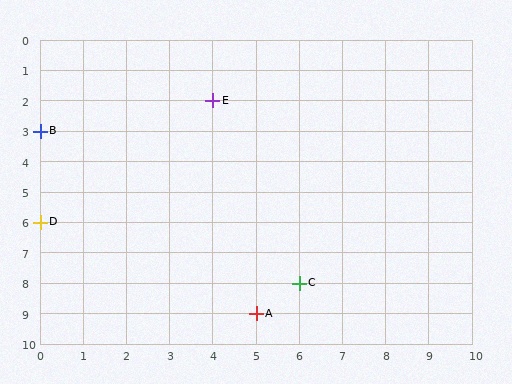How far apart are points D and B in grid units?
Points D and B are 3 rows apart.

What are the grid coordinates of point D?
Point D is at grid coordinates (0, 6).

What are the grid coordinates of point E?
Point E is at grid coordinates (4, 2).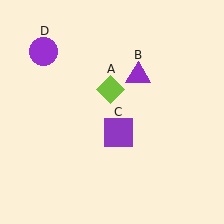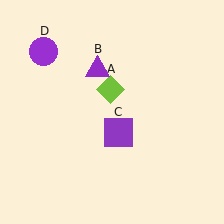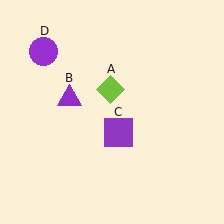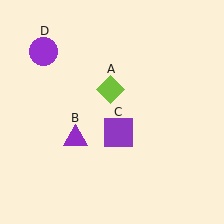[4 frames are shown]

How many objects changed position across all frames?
1 object changed position: purple triangle (object B).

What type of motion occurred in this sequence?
The purple triangle (object B) rotated counterclockwise around the center of the scene.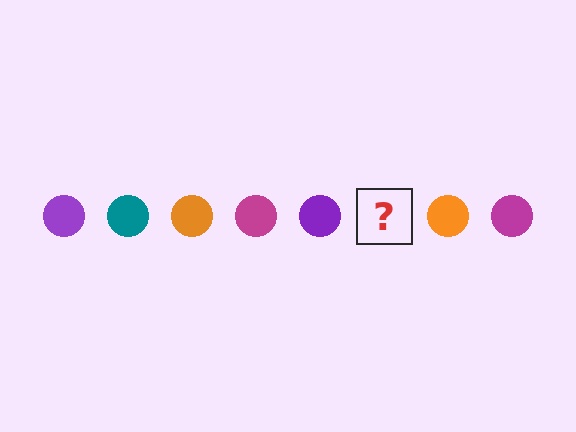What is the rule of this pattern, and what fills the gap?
The rule is that the pattern cycles through purple, teal, orange, magenta circles. The gap should be filled with a teal circle.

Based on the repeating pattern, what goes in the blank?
The blank should be a teal circle.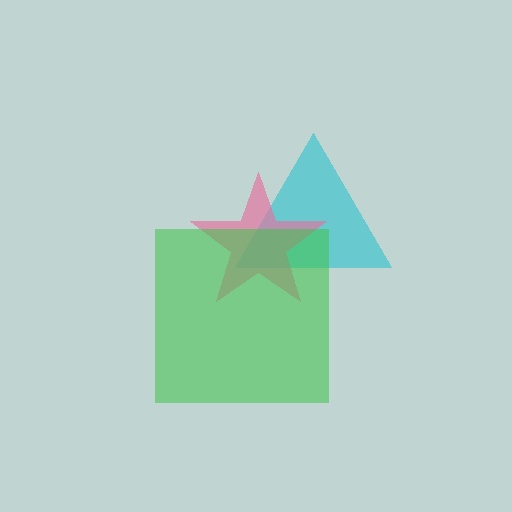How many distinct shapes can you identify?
There are 3 distinct shapes: a cyan triangle, a pink star, a green square.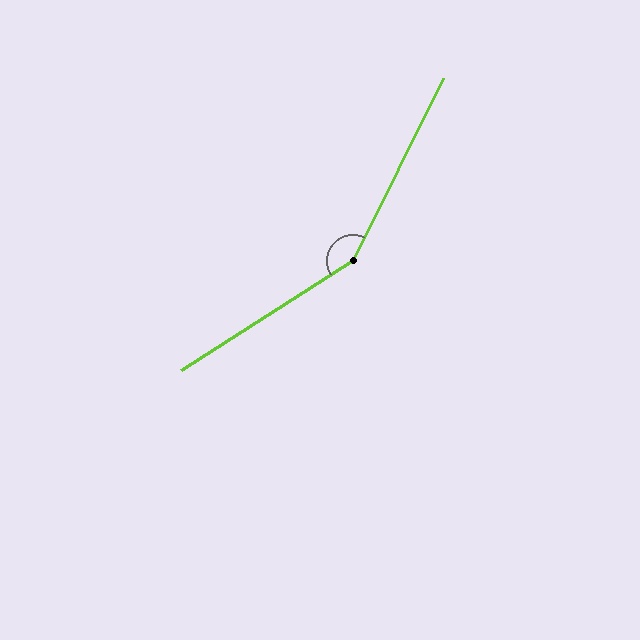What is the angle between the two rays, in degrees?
Approximately 149 degrees.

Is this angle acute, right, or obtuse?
It is obtuse.